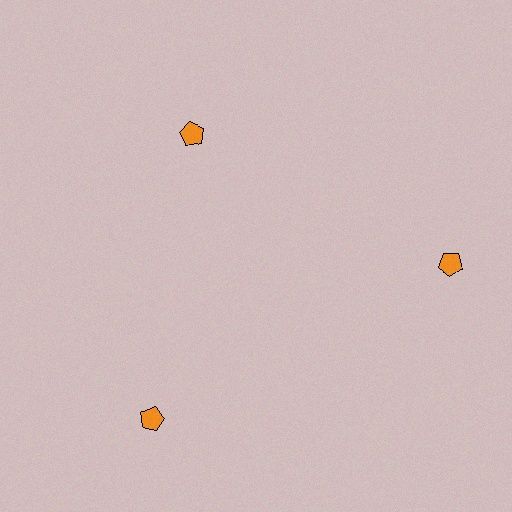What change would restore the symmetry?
The symmetry would be restored by moving it outward, back onto the ring so that all 3 pentagons sit at equal angles and equal distance from the center.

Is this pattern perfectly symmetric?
No. The 3 orange pentagons are arranged in a ring, but one element near the 11 o'clock position is pulled inward toward the center, breaking the 3-fold rotational symmetry.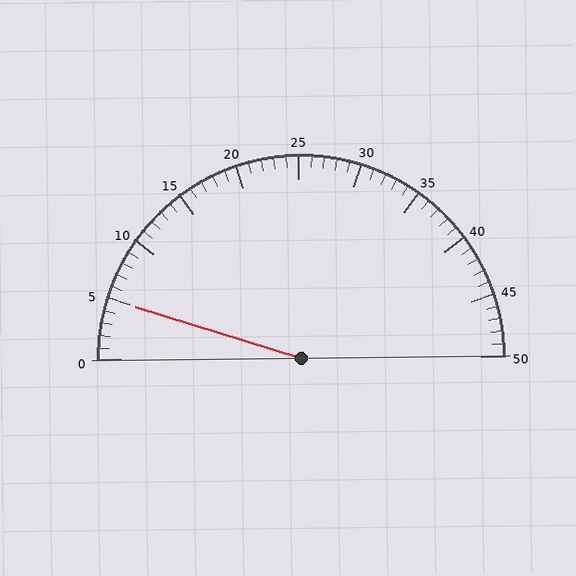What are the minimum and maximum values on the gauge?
The gauge ranges from 0 to 50.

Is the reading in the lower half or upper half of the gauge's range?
The reading is in the lower half of the range (0 to 50).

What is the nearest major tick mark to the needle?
The nearest major tick mark is 5.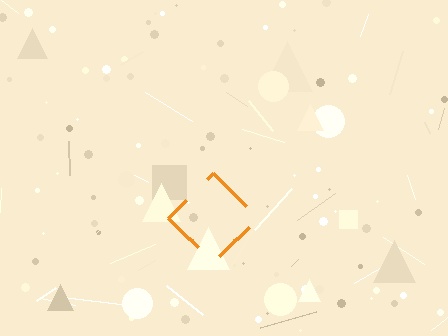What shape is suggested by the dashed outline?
The dashed outline suggests a diamond.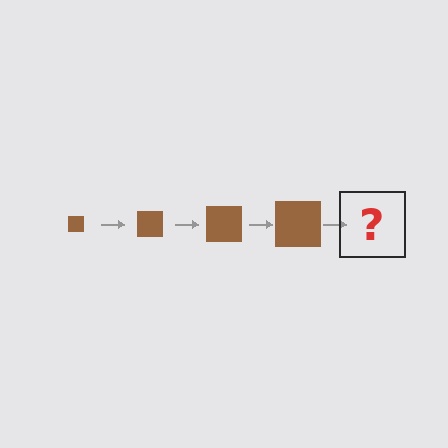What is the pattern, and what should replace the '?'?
The pattern is that the square gets progressively larger each step. The '?' should be a brown square, larger than the previous one.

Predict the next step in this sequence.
The next step is a brown square, larger than the previous one.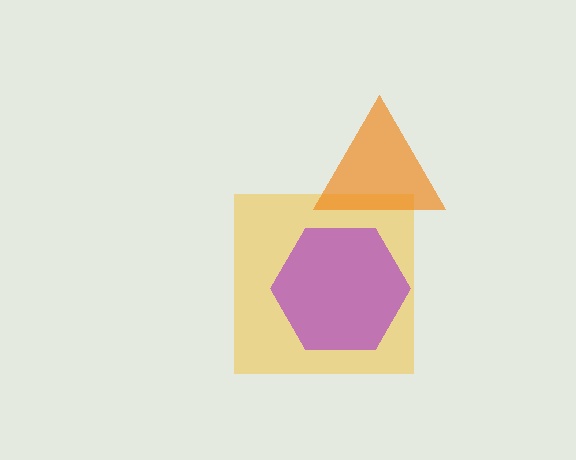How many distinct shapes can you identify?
There are 3 distinct shapes: a yellow square, an orange triangle, a purple hexagon.